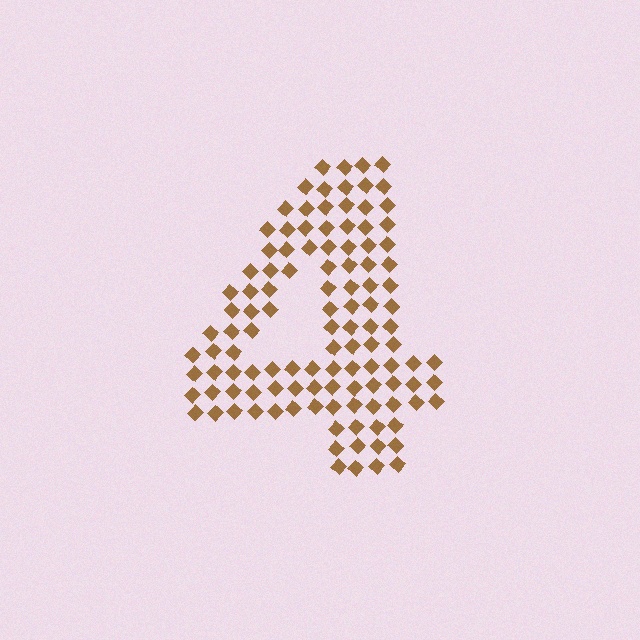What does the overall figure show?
The overall figure shows the digit 4.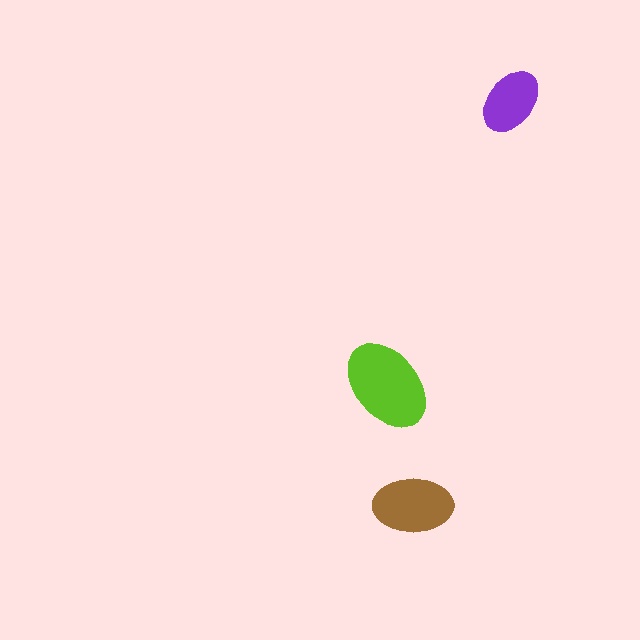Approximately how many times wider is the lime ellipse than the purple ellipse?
About 1.5 times wider.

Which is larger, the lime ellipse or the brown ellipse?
The lime one.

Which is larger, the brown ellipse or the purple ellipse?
The brown one.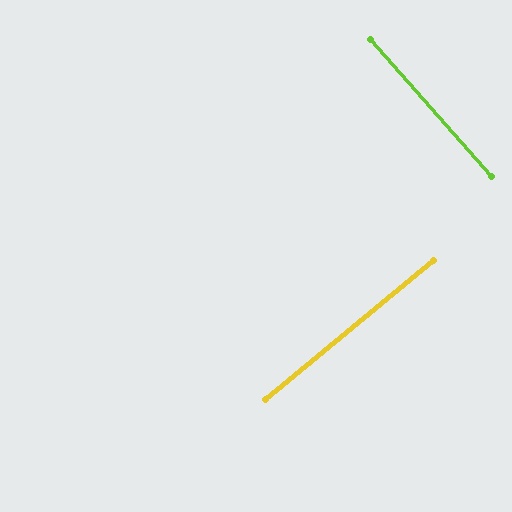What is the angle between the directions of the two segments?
Approximately 88 degrees.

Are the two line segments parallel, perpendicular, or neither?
Perpendicular — they meet at approximately 88°.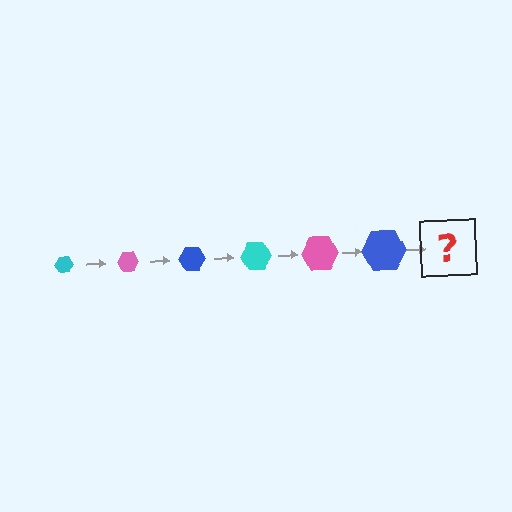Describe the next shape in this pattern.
It should be a cyan hexagon, larger than the previous one.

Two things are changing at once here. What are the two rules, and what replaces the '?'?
The two rules are that the hexagon grows larger each step and the color cycles through cyan, pink, and blue. The '?' should be a cyan hexagon, larger than the previous one.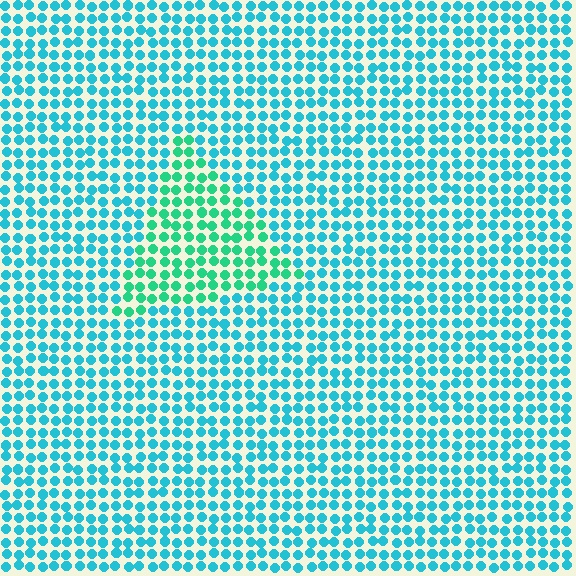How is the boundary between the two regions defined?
The boundary is defined purely by a slight shift in hue (about 34 degrees). Spacing, size, and orientation are identical on both sides.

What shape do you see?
I see a triangle.